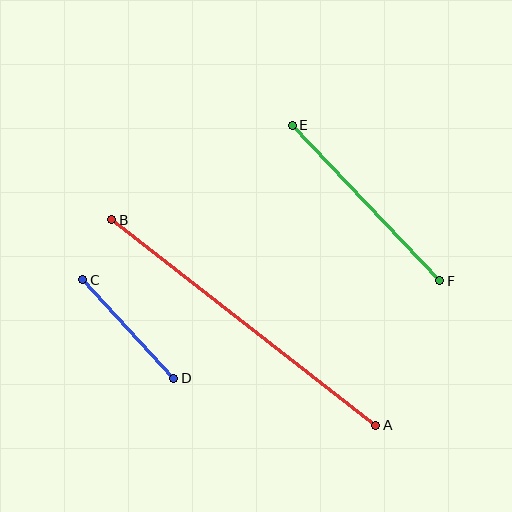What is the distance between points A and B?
The distance is approximately 335 pixels.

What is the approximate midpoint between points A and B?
The midpoint is at approximately (244, 323) pixels.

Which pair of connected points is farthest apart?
Points A and B are farthest apart.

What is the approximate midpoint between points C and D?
The midpoint is at approximately (128, 329) pixels.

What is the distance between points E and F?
The distance is approximately 215 pixels.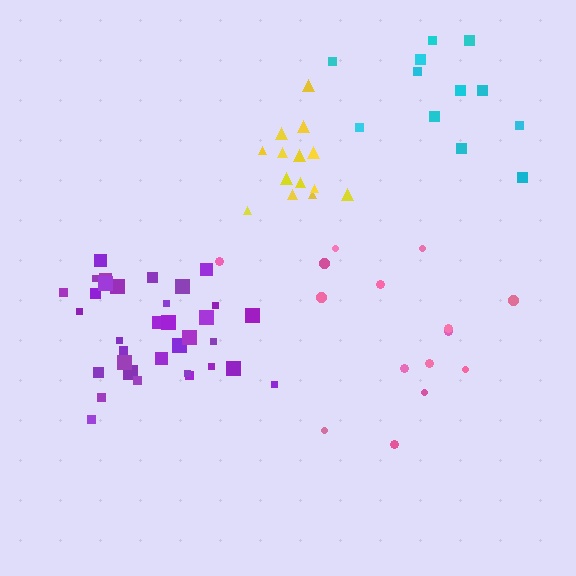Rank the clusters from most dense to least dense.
yellow, purple, cyan, pink.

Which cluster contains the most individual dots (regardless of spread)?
Purple (34).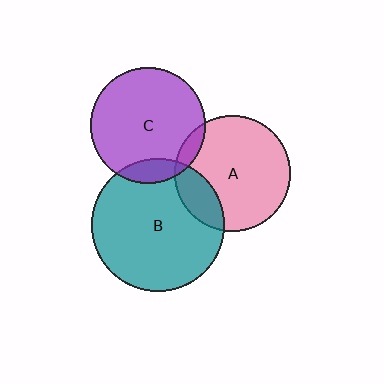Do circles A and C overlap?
Yes.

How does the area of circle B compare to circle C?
Approximately 1.3 times.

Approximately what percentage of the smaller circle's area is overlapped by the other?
Approximately 10%.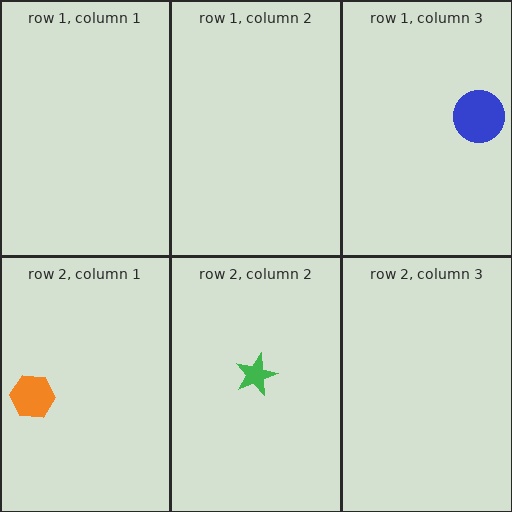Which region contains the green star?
The row 2, column 2 region.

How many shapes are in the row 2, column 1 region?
1.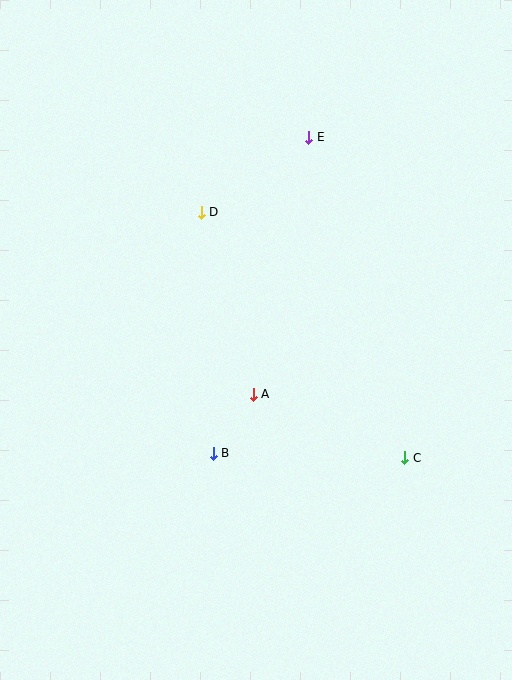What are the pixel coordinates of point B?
Point B is at (213, 453).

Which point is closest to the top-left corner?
Point D is closest to the top-left corner.